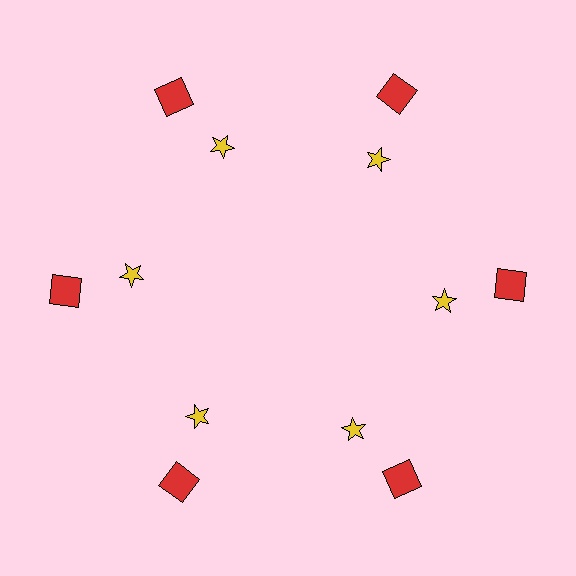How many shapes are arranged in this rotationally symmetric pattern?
There are 12 shapes, arranged in 6 groups of 2.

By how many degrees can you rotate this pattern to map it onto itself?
The pattern maps onto itself every 60 degrees of rotation.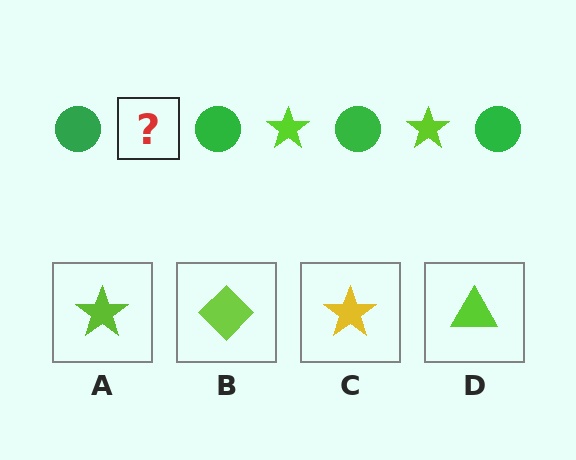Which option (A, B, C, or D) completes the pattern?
A.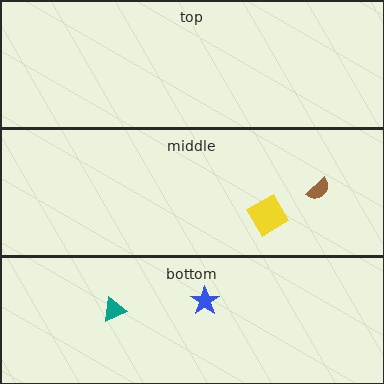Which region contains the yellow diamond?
The middle region.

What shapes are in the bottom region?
The teal triangle, the blue star.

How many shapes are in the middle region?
2.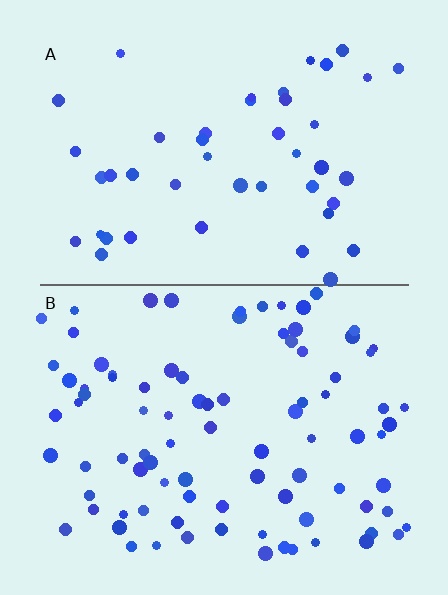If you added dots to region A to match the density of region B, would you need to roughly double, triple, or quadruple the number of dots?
Approximately double.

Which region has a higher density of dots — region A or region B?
B (the bottom).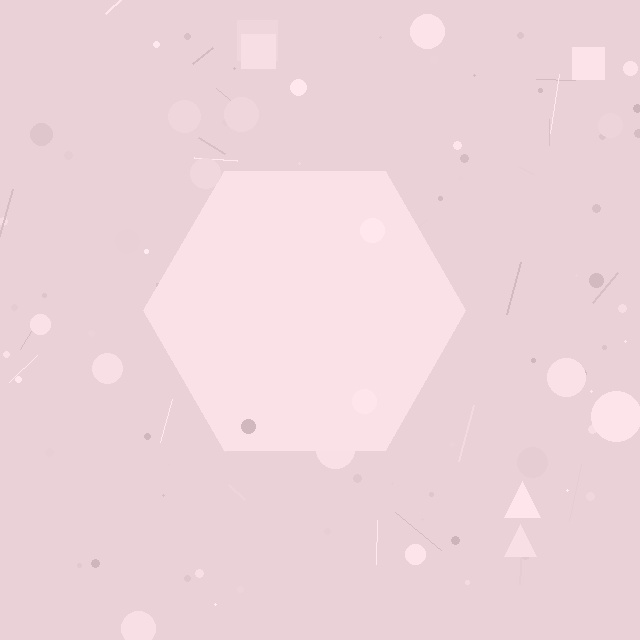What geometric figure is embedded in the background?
A hexagon is embedded in the background.